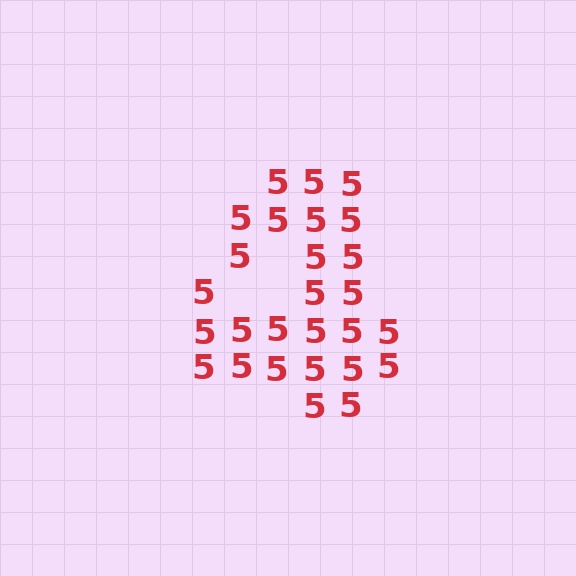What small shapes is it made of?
It is made of small digit 5's.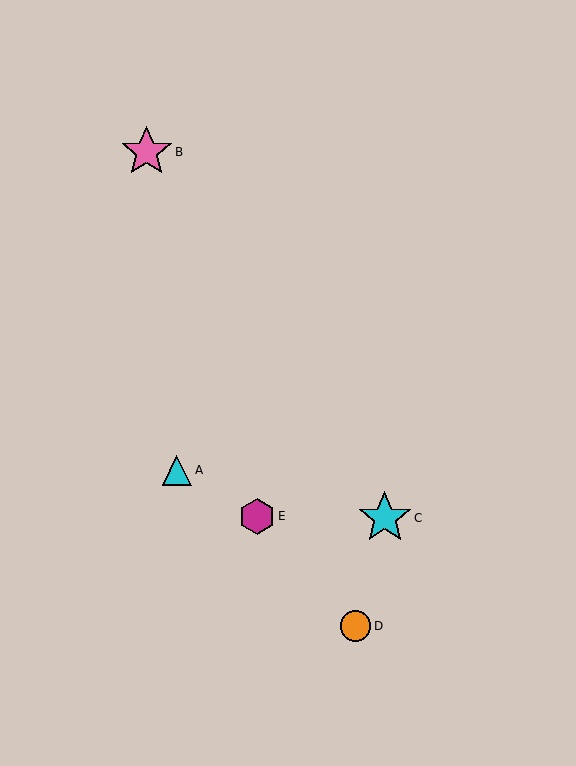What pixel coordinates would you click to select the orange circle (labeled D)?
Click at (356, 626) to select the orange circle D.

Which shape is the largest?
The cyan star (labeled C) is the largest.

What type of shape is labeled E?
Shape E is a magenta hexagon.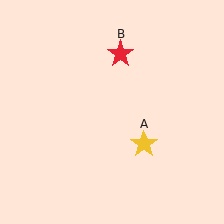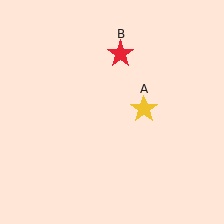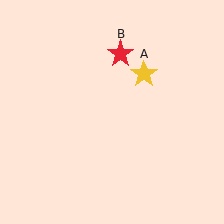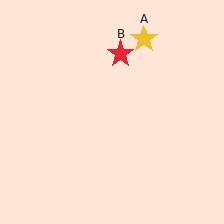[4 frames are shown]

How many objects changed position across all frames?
1 object changed position: yellow star (object A).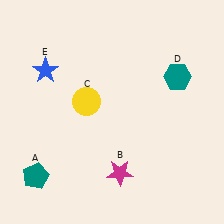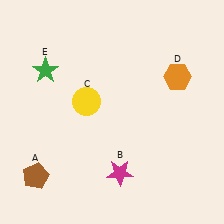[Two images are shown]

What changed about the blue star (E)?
In Image 1, E is blue. In Image 2, it changed to green.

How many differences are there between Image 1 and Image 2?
There are 3 differences between the two images.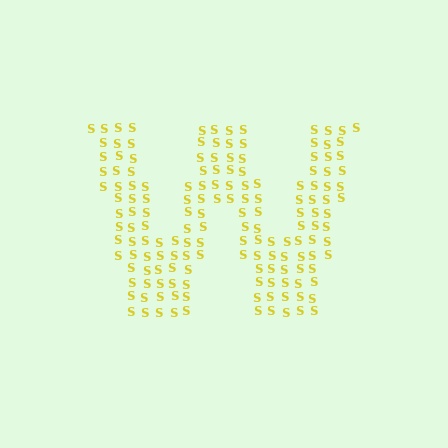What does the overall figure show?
The overall figure shows the letter W.